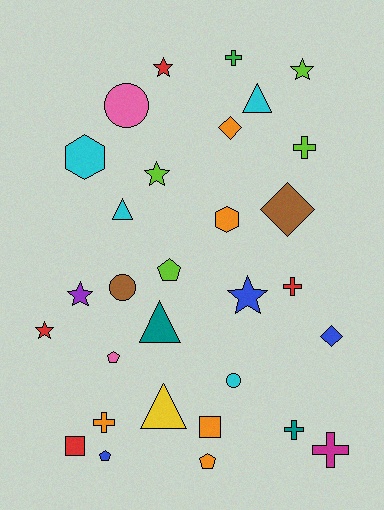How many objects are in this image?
There are 30 objects.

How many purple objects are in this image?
There is 1 purple object.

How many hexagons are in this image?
There are 2 hexagons.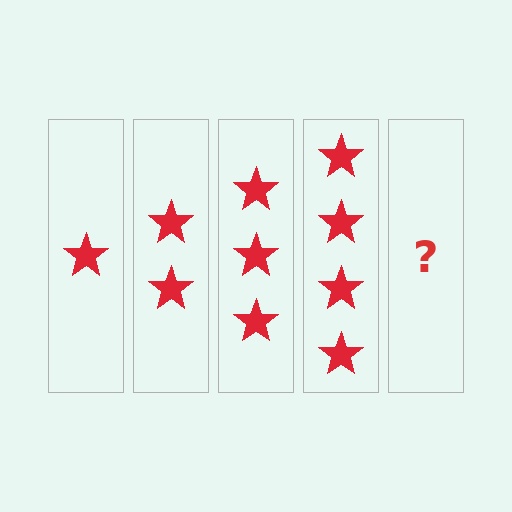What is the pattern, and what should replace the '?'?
The pattern is that each step adds one more star. The '?' should be 5 stars.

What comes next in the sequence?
The next element should be 5 stars.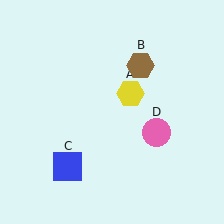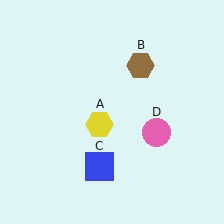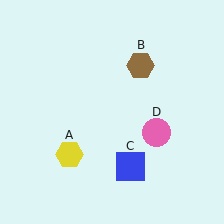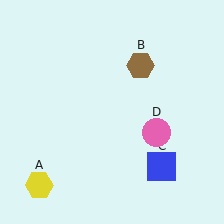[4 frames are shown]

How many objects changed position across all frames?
2 objects changed position: yellow hexagon (object A), blue square (object C).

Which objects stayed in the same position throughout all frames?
Brown hexagon (object B) and pink circle (object D) remained stationary.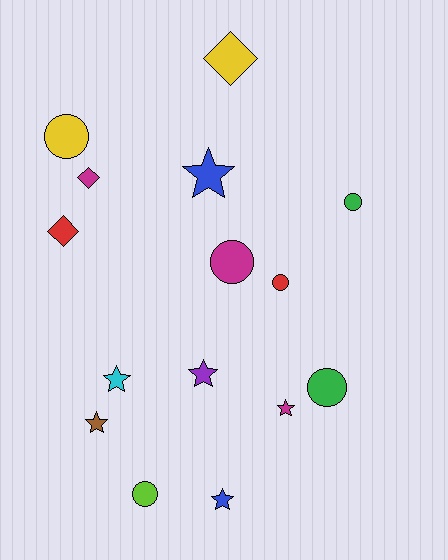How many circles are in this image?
There are 6 circles.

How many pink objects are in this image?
There are no pink objects.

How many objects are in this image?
There are 15 objects.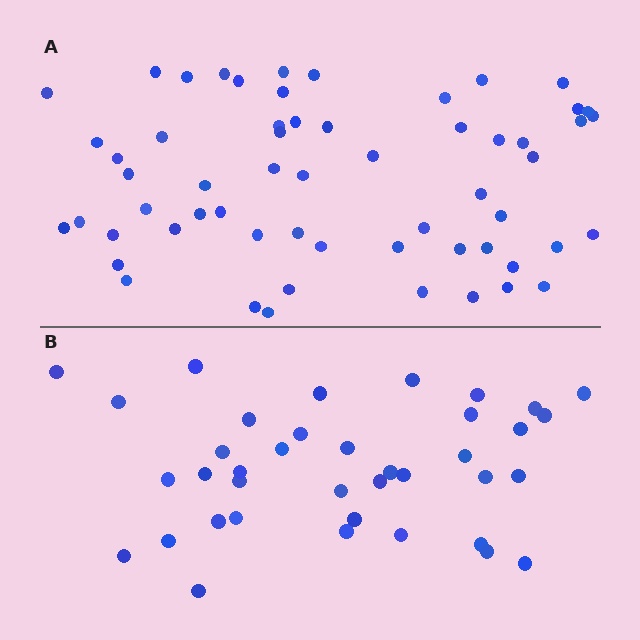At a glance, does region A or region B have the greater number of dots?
Region A (the top region) has more dots.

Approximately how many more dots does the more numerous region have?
Region A has approximately 20 more dots than region B.